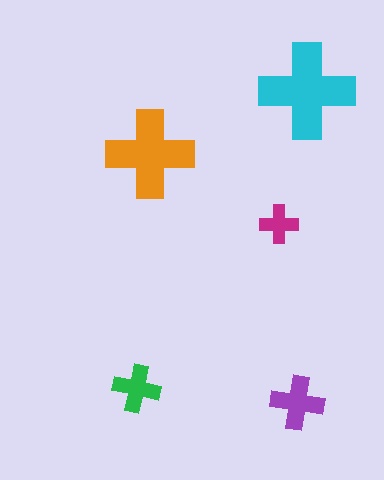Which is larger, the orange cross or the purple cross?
The orange one.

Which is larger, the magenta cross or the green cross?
The green one.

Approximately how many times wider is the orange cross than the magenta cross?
About 2.5 times wider.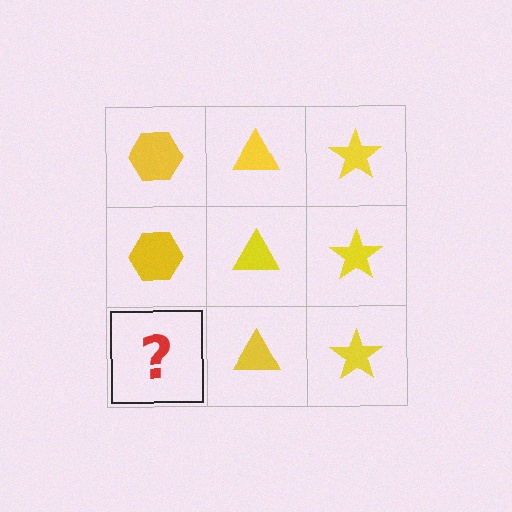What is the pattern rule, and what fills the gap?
The rule is that each column has a consistent shape. The gap should be filled with a yellow hexagon.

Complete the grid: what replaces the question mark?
The question mark should be replaced with a yellow hexagon.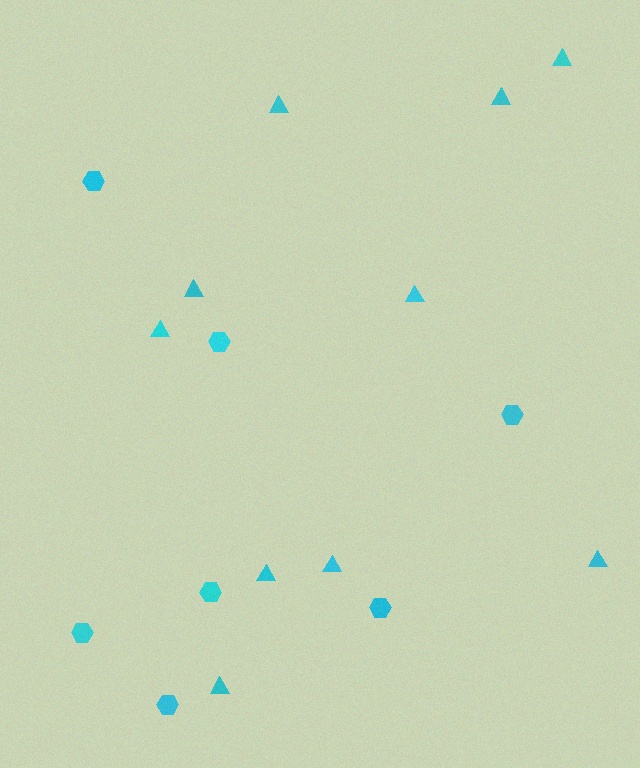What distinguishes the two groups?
There are 2 groups: one group of hexagons (7) and one group of triangles (10).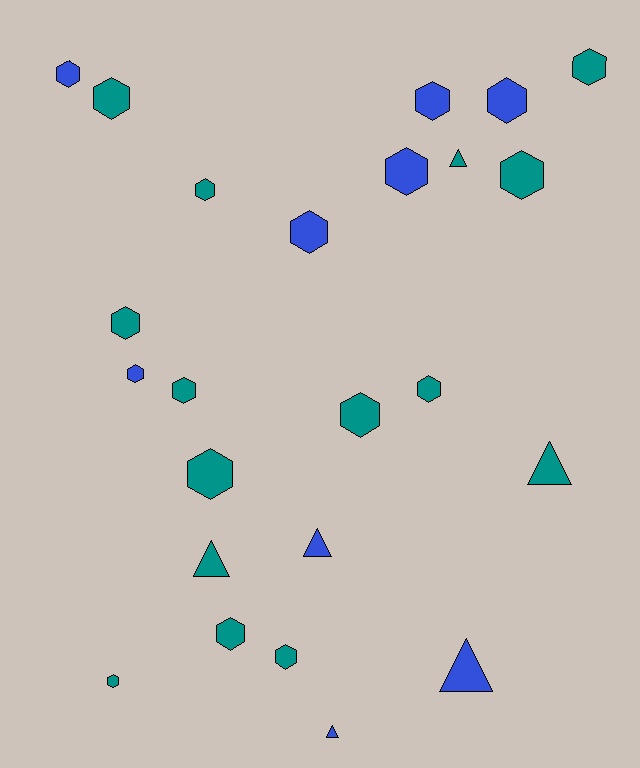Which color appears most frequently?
Teal, with 15 objects.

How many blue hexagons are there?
There are 6 blue hexagons.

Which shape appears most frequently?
Hexagon, with 18 objects.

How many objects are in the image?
There are 24 objects.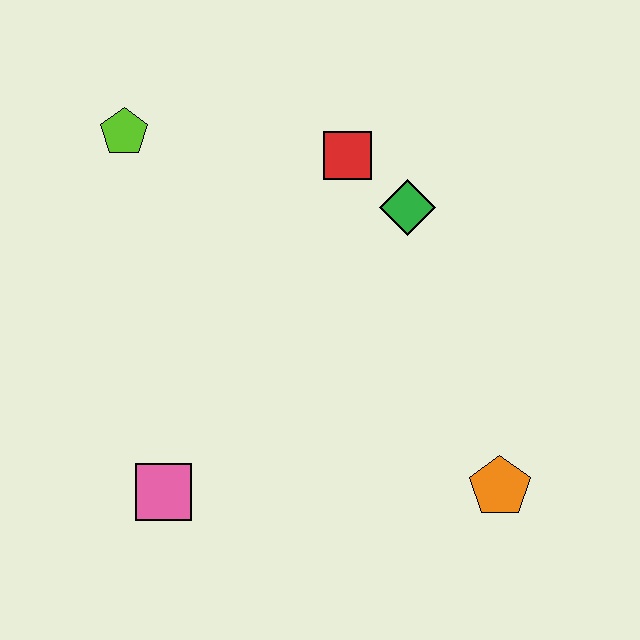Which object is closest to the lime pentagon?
The red square is closest to the lime pentagon.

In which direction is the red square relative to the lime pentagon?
The red square is to the right of the lime pentagon.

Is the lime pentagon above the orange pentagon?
Yes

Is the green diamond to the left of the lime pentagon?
No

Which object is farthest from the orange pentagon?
The lime pentagon is farthest from the orange pentagon.